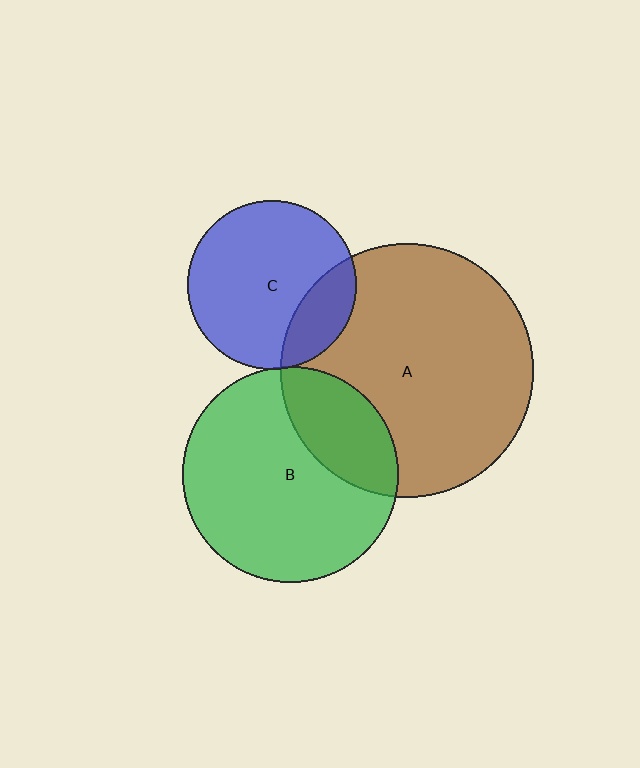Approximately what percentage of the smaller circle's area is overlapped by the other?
Approximately 25%.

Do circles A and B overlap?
Yes.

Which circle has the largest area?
Circle A (brown).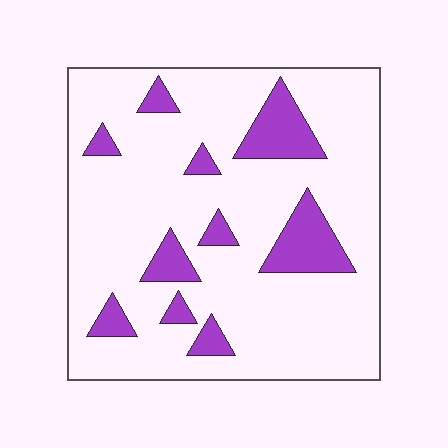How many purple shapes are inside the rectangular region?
10.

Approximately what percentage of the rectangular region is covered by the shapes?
Approximately 15%.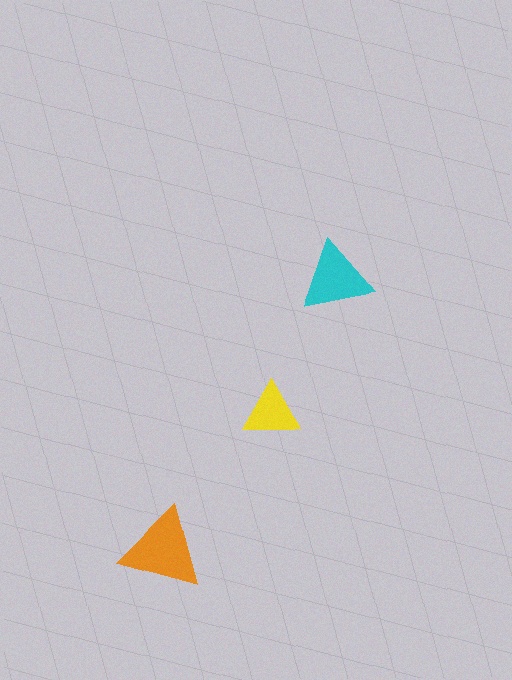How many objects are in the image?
There are 3 objects in the image.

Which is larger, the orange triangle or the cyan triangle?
The orange one.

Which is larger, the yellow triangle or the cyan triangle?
The cyan one.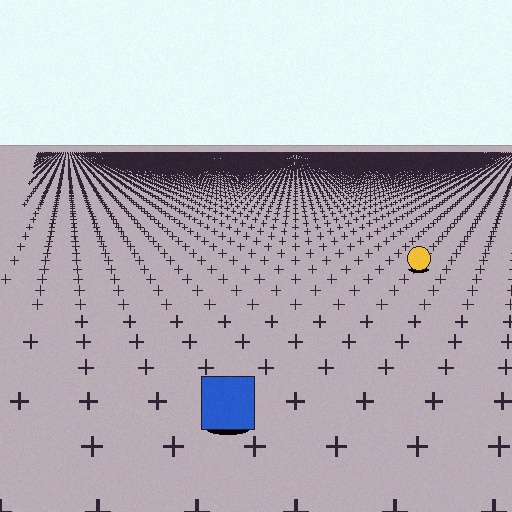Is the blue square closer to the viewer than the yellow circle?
Yes. The blue square is closer — you can tell from the texture gradient: the ground texture is coarser near it.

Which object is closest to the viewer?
The blue square is closest. The texture marks near it are larger and more spread out.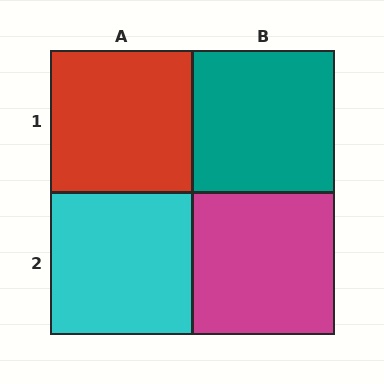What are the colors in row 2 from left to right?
Cyan, magenta.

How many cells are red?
1 cell is red.